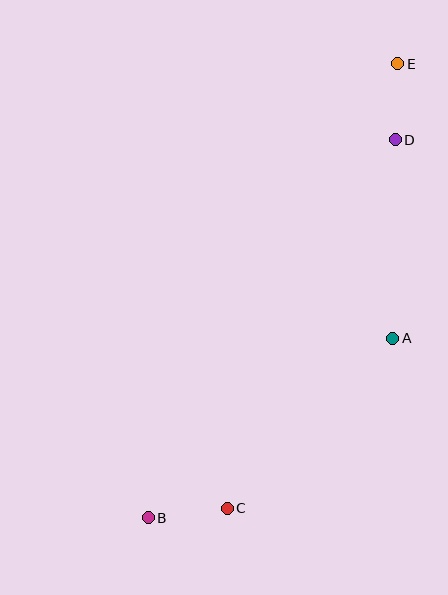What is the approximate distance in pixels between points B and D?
The distance between B and D is approximately 452 pixels.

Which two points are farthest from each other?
Points B and E are farthest from each other.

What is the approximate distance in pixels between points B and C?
The distance between B and C is approximately 80 pixels.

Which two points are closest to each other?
Points D and E are closest to each other.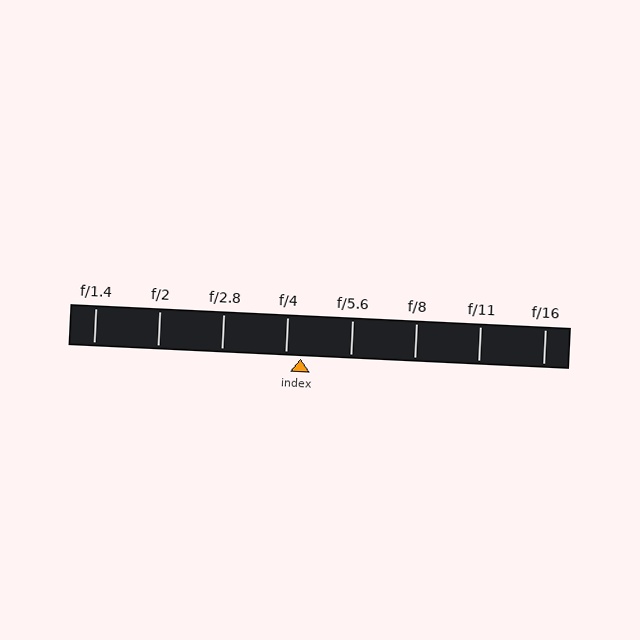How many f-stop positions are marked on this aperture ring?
There are 8 f-stop positions marked.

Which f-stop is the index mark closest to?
The index mark is closest to f/4.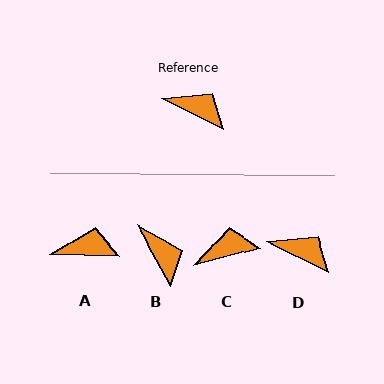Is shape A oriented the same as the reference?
No, it is off by about 25 degrees.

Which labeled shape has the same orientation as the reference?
D.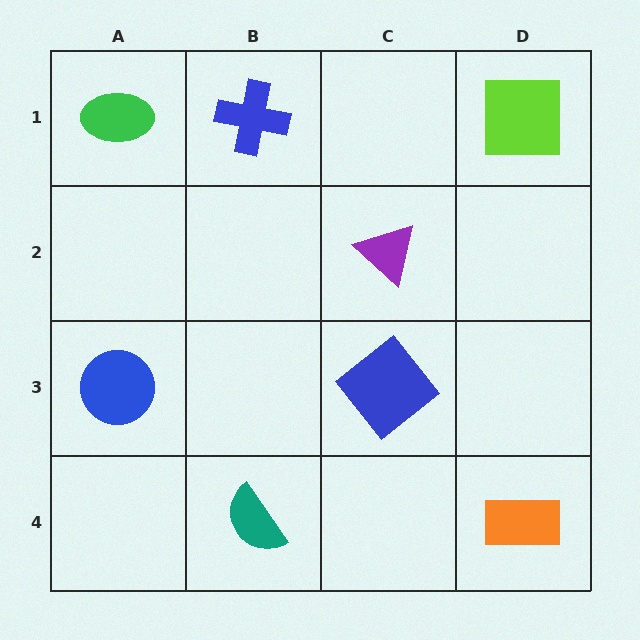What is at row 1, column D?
A lime square.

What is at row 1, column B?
A blue cross.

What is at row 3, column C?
A blue diamond.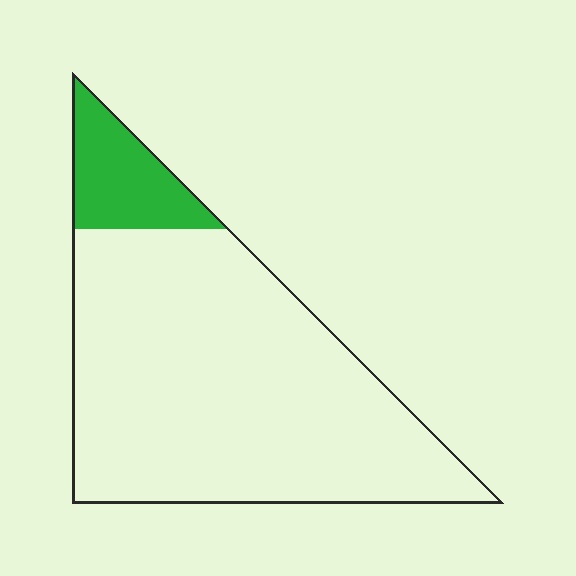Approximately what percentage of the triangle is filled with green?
Approximately 15%.